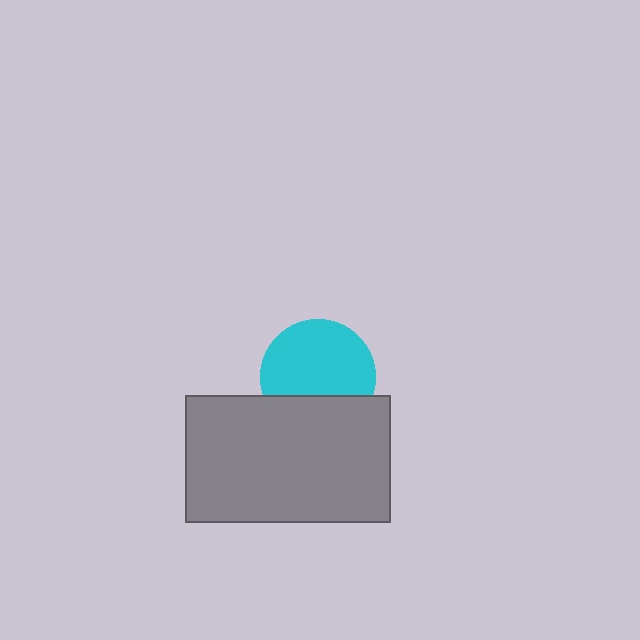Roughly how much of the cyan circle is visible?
Most of it is visible (roughly 70%).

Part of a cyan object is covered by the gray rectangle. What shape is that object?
It is a circle.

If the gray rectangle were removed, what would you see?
You would see the complete cyan circle.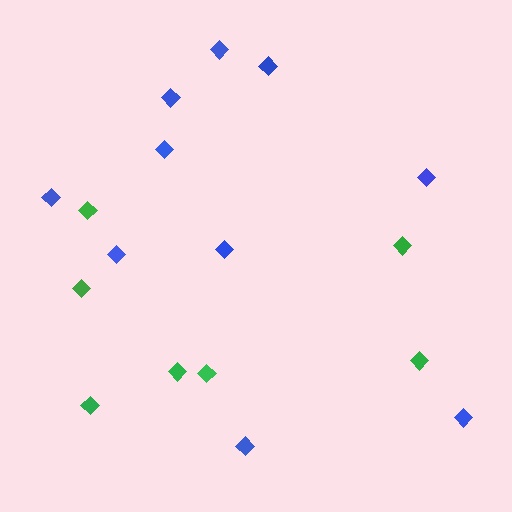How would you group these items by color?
There are 2 groups: one group of green diamonds (7) and one group of blue diamonds (10).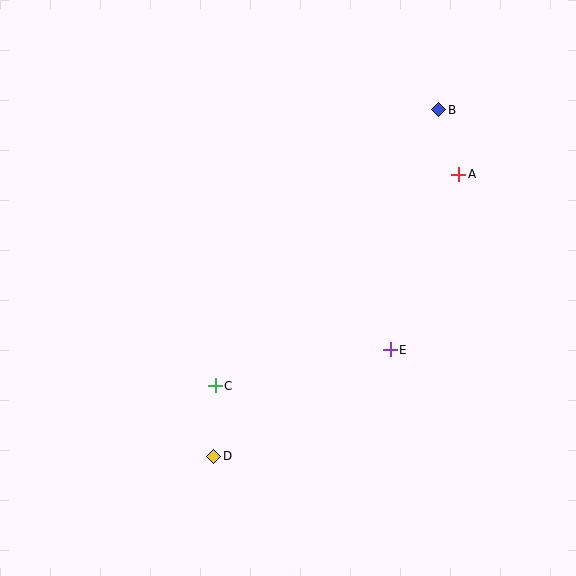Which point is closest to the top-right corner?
Point B is closest to the top-right corner.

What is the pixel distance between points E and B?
The distance between E and B is 245 pixels.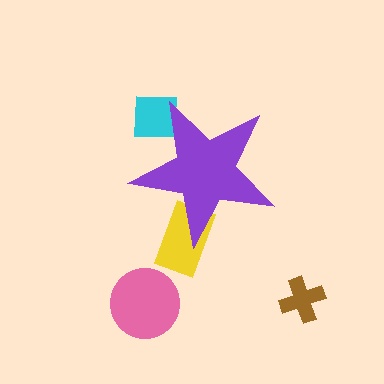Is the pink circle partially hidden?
No, the pink circle is fully visible.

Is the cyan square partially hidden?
Yes, the cyan square is partially hidden behind the purple star.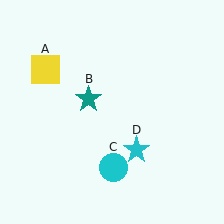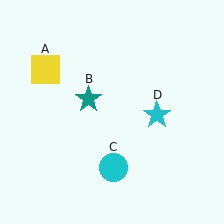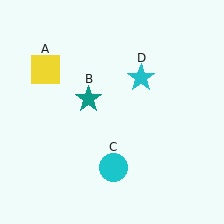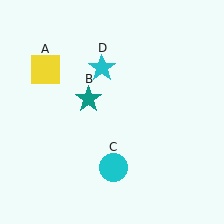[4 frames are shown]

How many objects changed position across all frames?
1 object changed position: cyan star (object D).